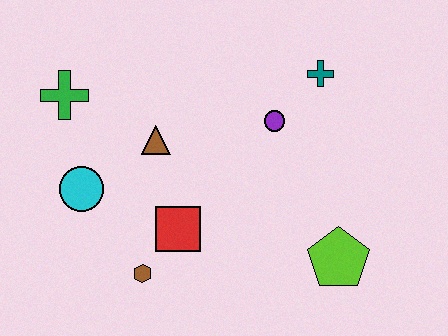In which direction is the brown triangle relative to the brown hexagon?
The brown triangle is above the brown hexagon.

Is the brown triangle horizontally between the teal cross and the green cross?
Yes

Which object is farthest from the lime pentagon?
The green cross is farthest from the lime pentagon.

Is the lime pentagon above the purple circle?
No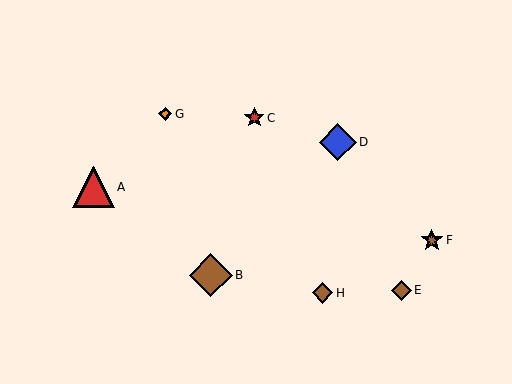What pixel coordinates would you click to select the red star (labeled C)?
Click at (254, 118) to select the red star C.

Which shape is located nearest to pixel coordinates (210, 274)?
The brown diamond (labeled B) at (211, 275) is nearest to that location.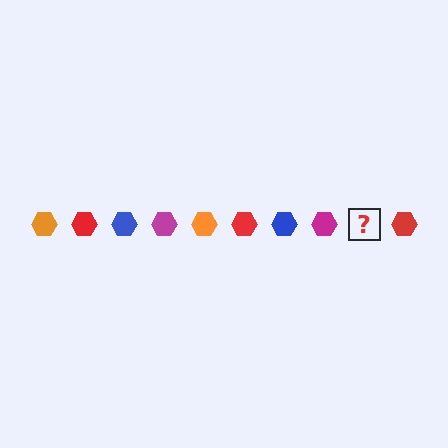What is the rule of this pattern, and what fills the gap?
The rule is that the pattern cycles through orange, red, blue, magenta hexagons. The gap should be filled with an orange hexagon.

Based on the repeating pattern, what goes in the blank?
The blank should be an orange hexagon.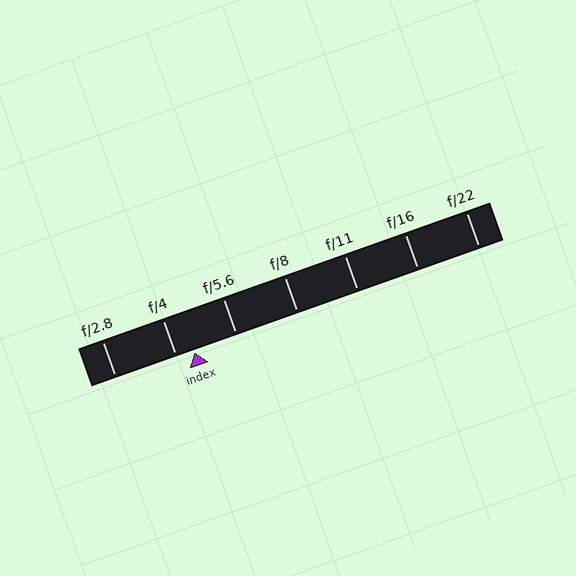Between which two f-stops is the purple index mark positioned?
The index mark is between f/4 and f/5.6.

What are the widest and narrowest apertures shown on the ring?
The widest aperture shown is f/2.8 and the narrowest is f/22.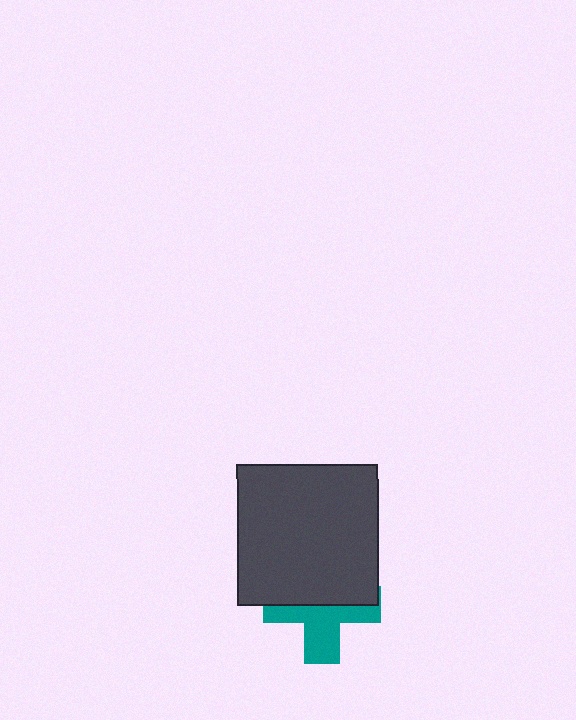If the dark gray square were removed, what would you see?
You would see the complete teal cross.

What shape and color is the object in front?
The object in front is a dark gray square.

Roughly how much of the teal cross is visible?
About half of it is visible (roughly 49%).